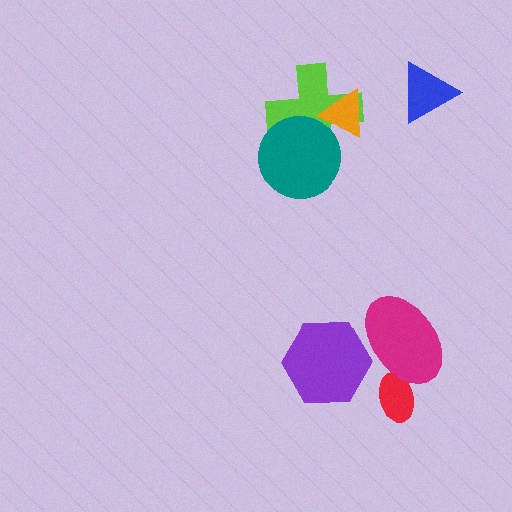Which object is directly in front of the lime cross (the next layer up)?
The teal circle is directly in front of the lime cross.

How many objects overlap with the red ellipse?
1 object overlaps with the red ellipse.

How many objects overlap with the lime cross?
2 objects overlap with the lime cross.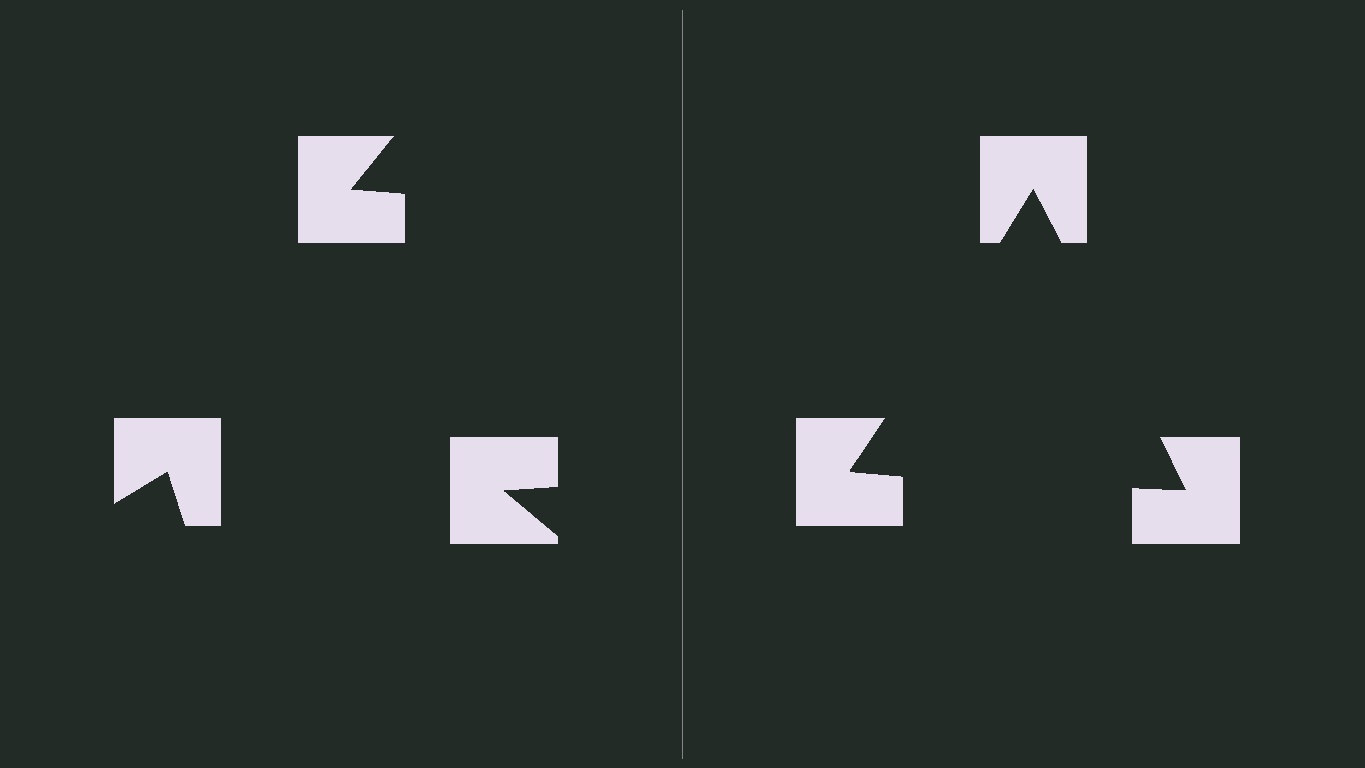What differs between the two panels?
The notched squares are positioned identically on both sides; only the wedge orientations differ. On the right they align to a triangle; on the left they are misaligned.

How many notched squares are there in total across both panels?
6 — 3 on each side.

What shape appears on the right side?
An illusory triangle.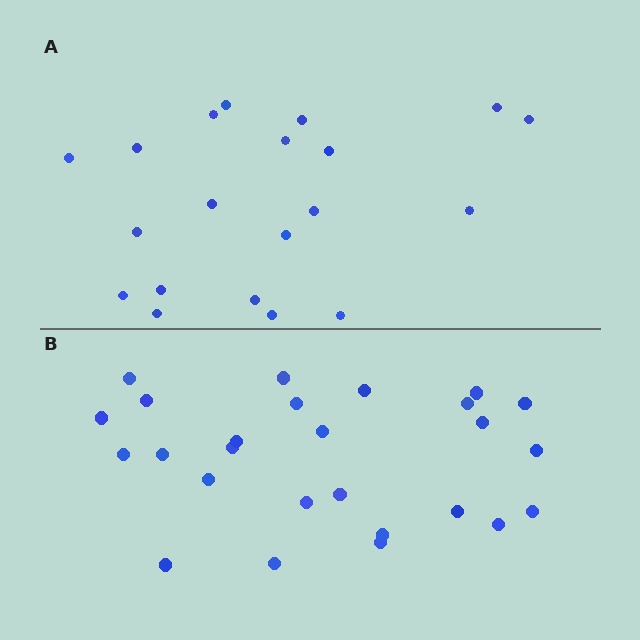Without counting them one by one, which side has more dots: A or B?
Region B (the bottom region) has more dots.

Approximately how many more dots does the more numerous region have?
Region B has about 6 more dots than region A.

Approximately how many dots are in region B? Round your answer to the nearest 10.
About 30 dots. (The exact count is 26, which rounds to 30.)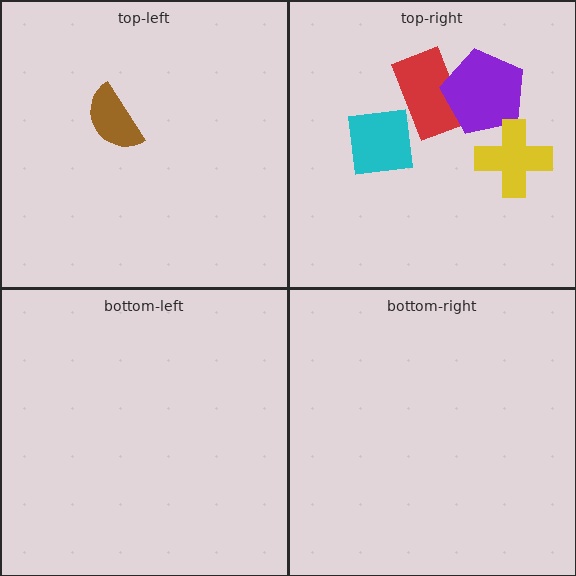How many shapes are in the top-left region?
1.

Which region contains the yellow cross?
The top-right region.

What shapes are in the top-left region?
The brown semicircle.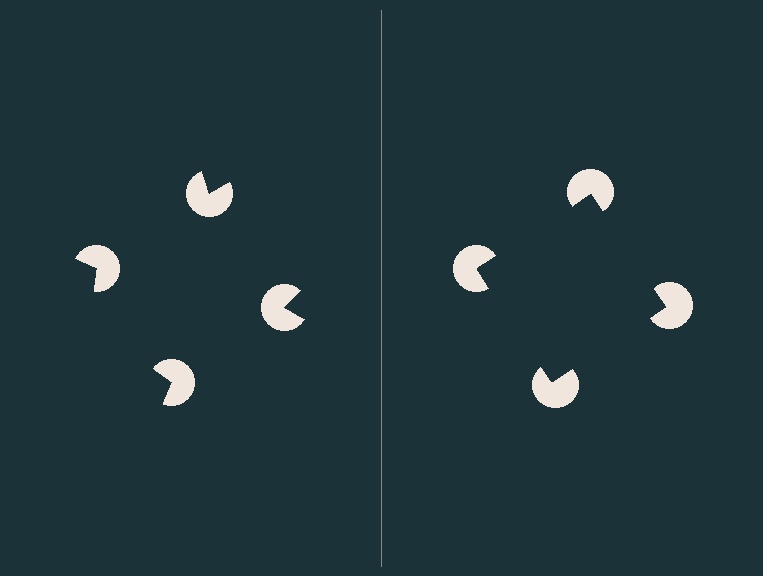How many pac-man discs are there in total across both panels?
8 — 4 on each side.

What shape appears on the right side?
An illusory square.